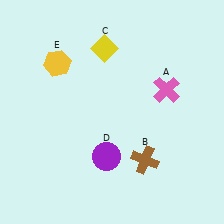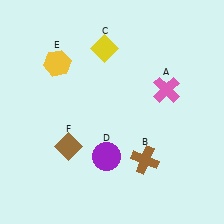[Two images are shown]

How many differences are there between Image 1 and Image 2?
There is 1 difference between the two images.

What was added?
A brown diamond (F) was added in Image 2.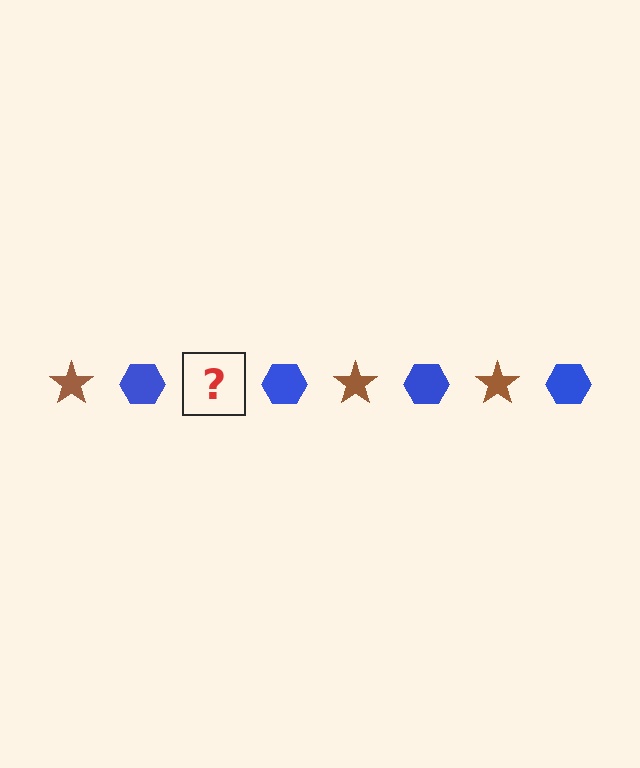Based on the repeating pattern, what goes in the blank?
The blank should be a brown star.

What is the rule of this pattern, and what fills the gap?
The rule is that the pattern alternates between brown star and blue hexagon. The gap should be filled with a brown star.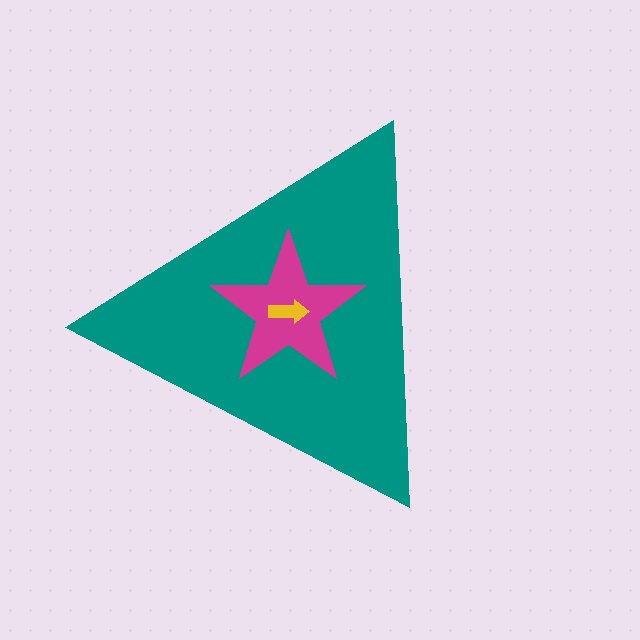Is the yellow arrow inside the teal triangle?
Yes.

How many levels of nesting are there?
3.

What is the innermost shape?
The yellow arrow.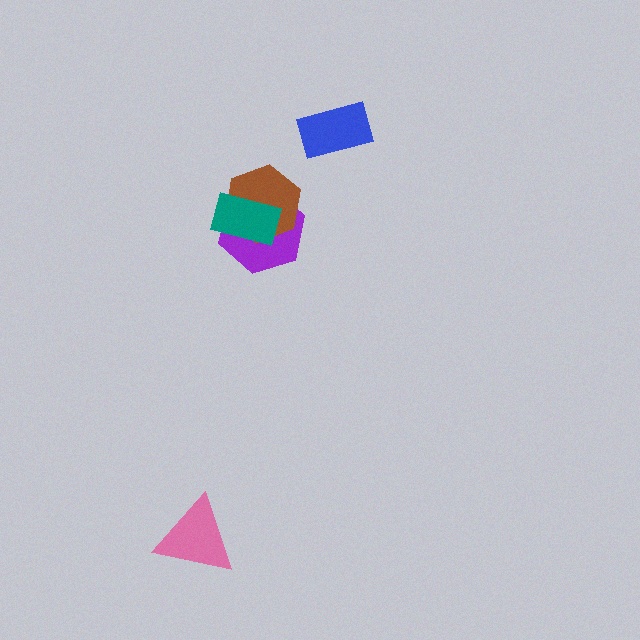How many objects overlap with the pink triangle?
0 objects overlap with the pink triangle.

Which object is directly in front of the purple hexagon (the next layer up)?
The brown hexagon is directly in front of the purple hexagon.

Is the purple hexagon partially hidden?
Yes, it is partially covered by another shape.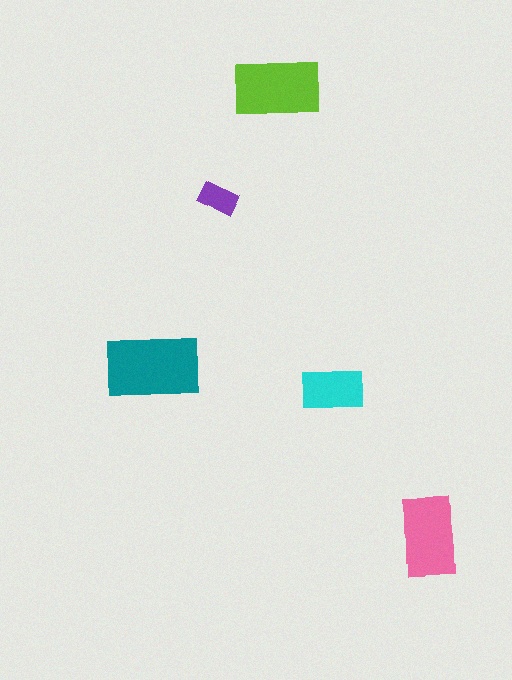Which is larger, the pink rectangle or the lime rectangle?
The lime one.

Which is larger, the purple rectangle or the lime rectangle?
The lime one.